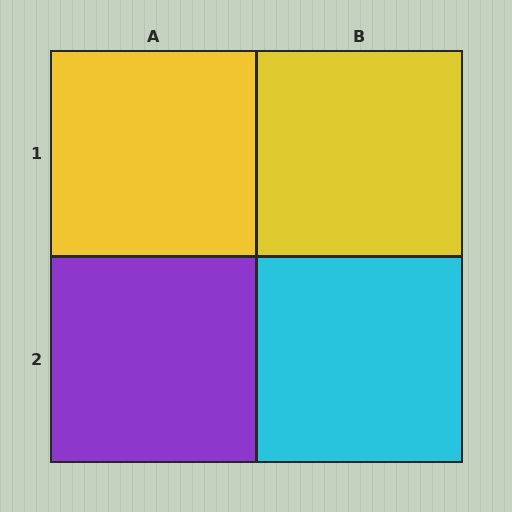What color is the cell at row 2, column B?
Cyan.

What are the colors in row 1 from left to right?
Yellow, yellow.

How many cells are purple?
1 cell is purple.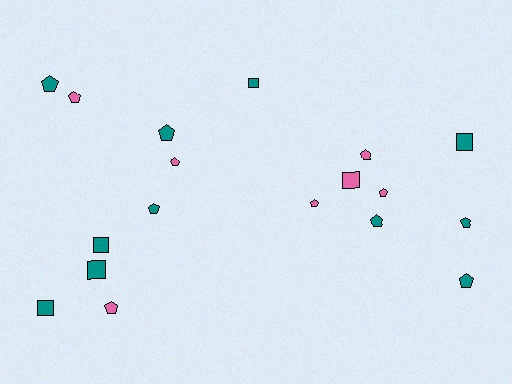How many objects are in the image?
There are 18 objects.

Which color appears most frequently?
Teal, with 11 objects.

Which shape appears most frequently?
Pentagon, with 12 objects.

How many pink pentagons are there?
There are 6 pink pentagons.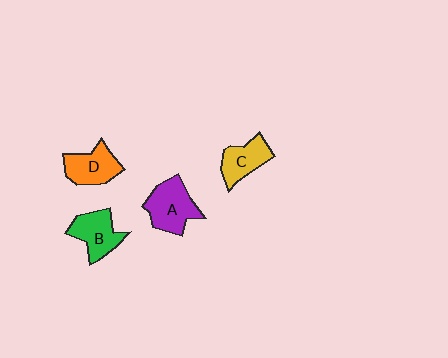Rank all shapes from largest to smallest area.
From largest to smallest: A (purple), B (green), D (orange), C (yellow).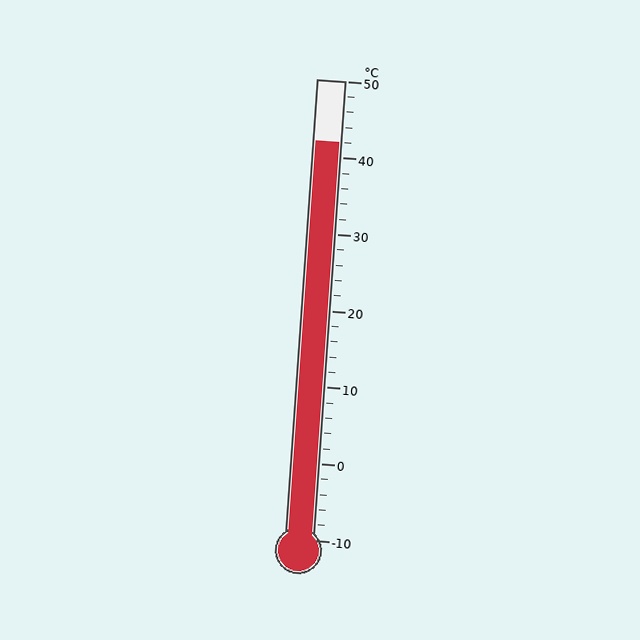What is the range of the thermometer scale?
The thermometer scale ranges from -10°C to 50°C.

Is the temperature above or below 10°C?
The temperature is above 10°C.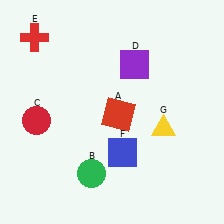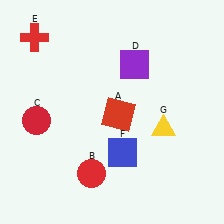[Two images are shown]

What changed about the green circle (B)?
In Image 1, B is green. In Image 2, it changed to red.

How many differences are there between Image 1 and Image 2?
There is 1 difference between the two images.